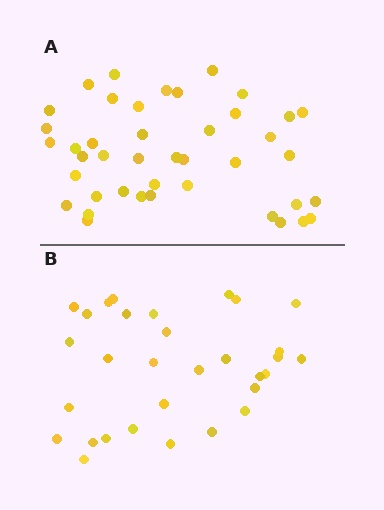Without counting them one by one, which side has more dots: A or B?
Region A (the top region) has more dots.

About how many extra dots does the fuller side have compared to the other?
Region A has roughly 12 or so more dots than region B.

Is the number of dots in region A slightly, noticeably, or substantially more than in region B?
Region A has noticeably more, but not dramatically so. The ratio is roughly 1.4 to 1.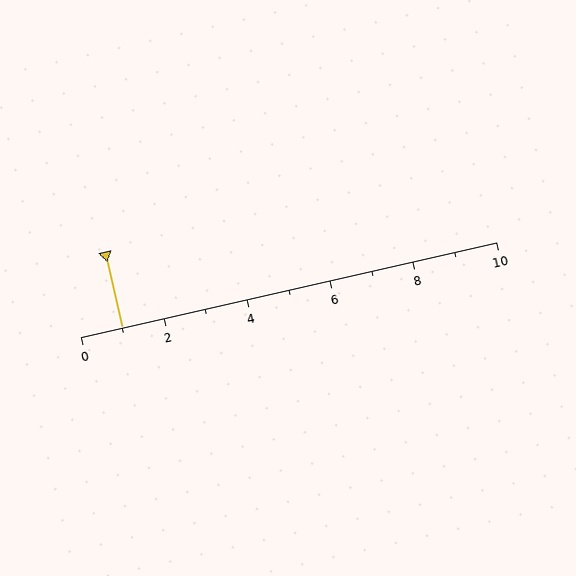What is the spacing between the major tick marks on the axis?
The major ticks are spaced 2 apart.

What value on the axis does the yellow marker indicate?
The marker indicates approximately 1.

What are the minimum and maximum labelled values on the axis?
The axis runs from 0 to 10.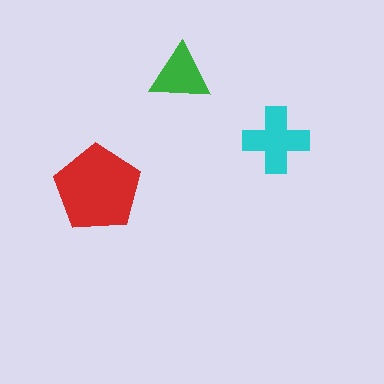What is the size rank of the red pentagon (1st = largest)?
1st.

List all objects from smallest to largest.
The green triangle, the cyan cross, the red pentagon.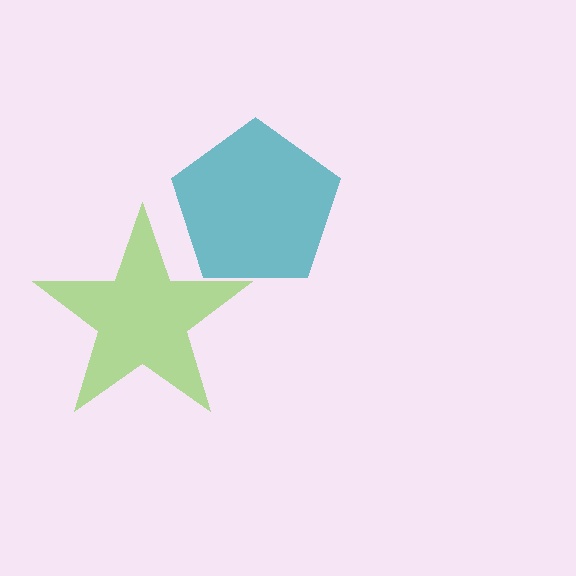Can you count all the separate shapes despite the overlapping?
Yes, there are 2 separate shapes.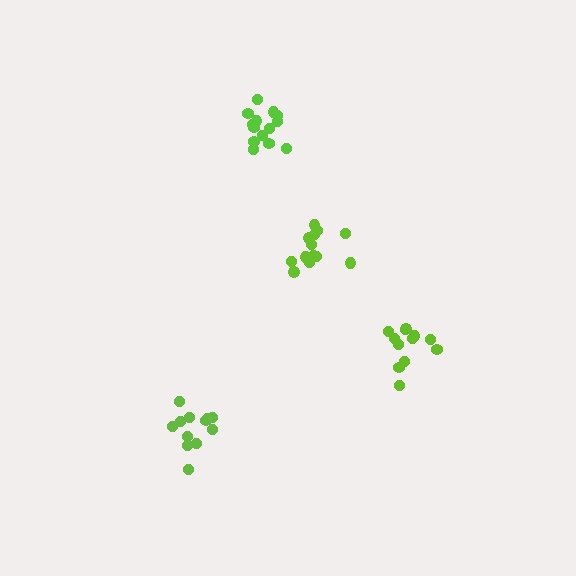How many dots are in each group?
Group 1: 12 dots, Group 2: 14 dots, Group 3: 12 dots, Group 4: 13 dots (51 total).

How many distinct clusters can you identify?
There are 4 distinct clusters.